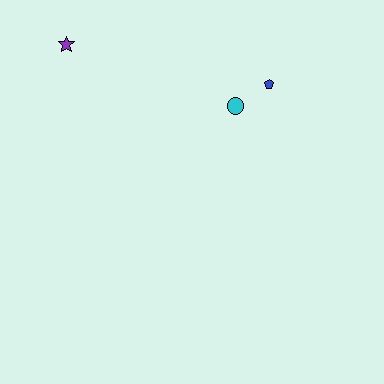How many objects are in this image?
There are 3 objects.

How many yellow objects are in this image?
There are no yellow objects.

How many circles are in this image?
There is 1 circle.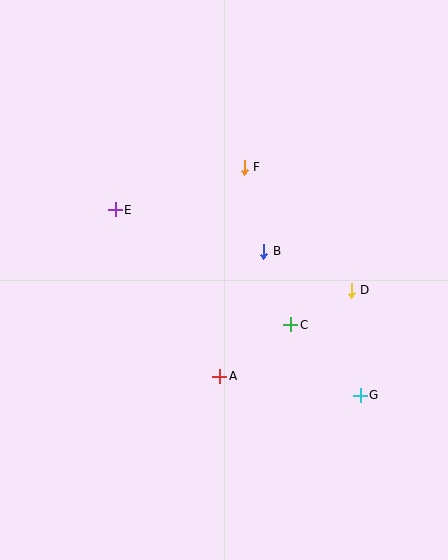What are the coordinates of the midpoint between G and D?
The midpoint between G and D is at (356, 343).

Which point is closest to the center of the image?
Point B at (264, 251) is closest to the center.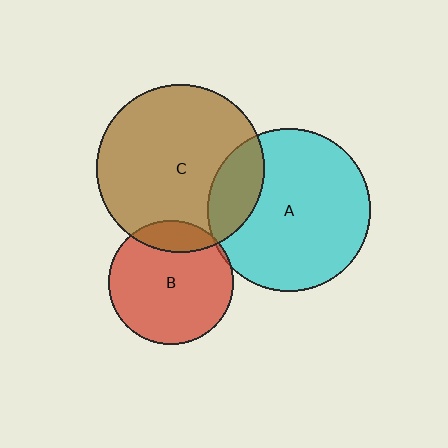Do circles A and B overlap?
Yes.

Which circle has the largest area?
Circle C (brown).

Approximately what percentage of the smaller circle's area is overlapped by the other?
Approximately 5%.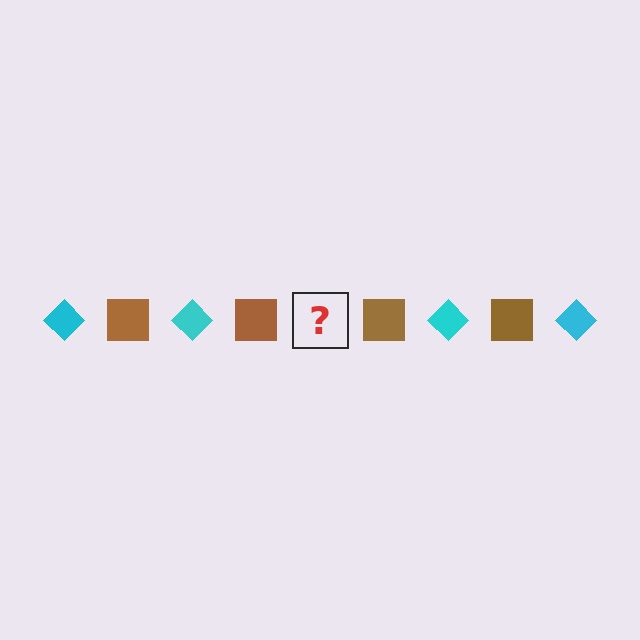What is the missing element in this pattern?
The missing element is a cyan diamond.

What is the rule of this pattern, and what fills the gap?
The rule is that the pattern alternates between cyan diamond and brown square. The gap should be filled with a cyan diamond.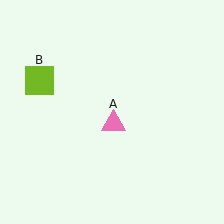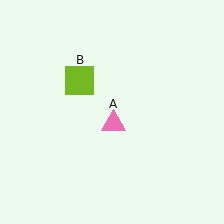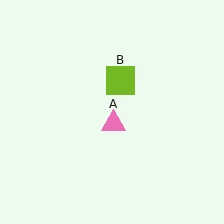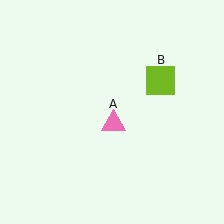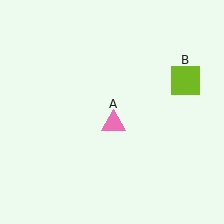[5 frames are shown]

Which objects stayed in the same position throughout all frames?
Pink triangle (object A) remained stationary.